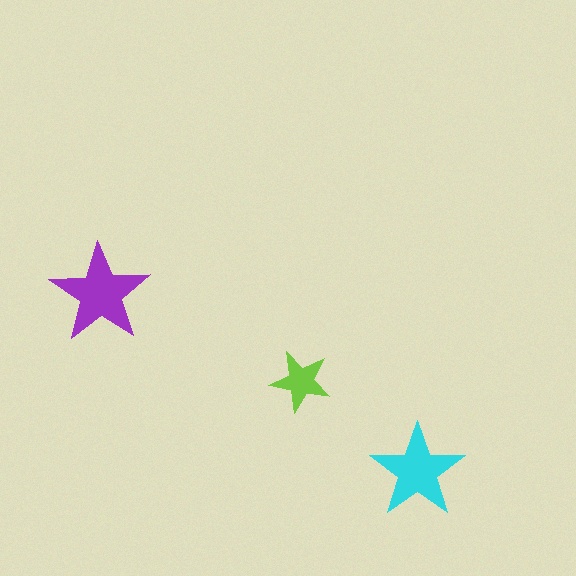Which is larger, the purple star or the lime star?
The purple one.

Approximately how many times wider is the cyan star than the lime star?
About 1.5 times wider.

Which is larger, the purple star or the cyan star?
The purple one.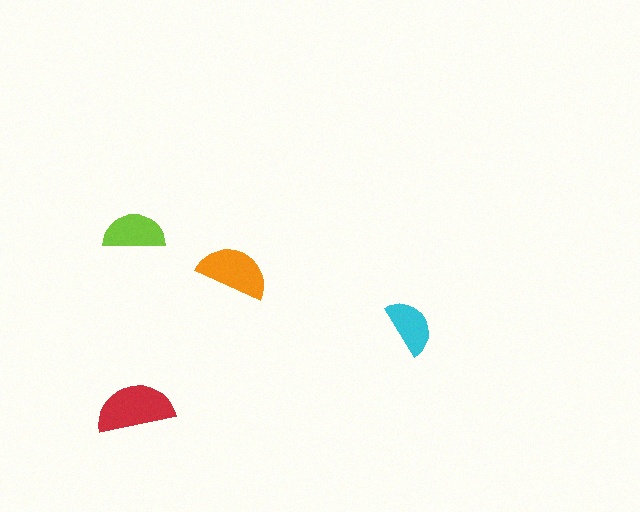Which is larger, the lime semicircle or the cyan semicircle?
The lime one.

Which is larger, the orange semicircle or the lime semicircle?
The orange one.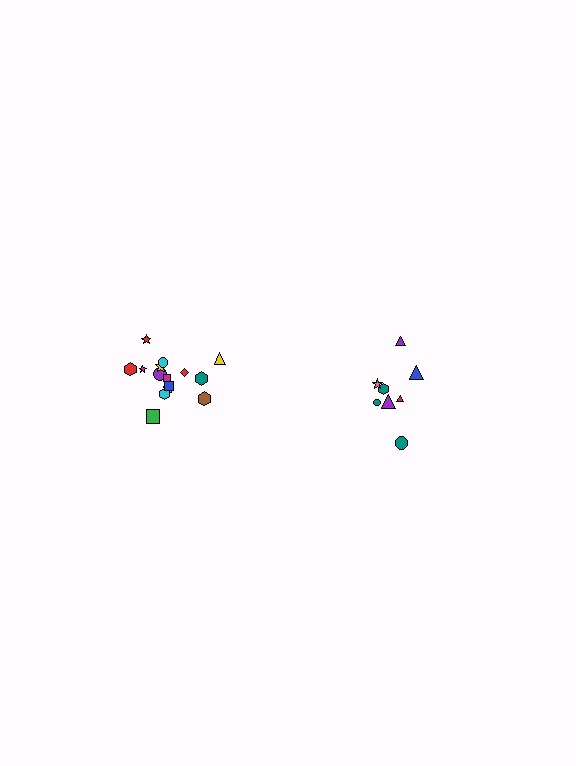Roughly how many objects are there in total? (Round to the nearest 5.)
Roughly 25 objects in total.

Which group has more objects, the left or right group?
The left group.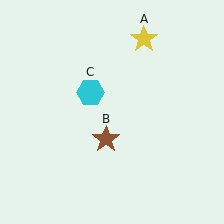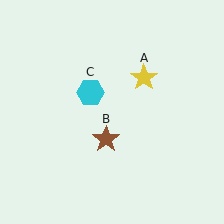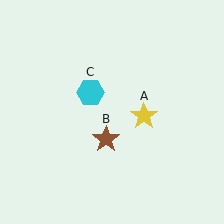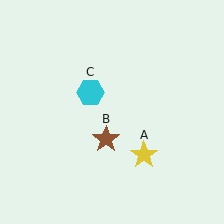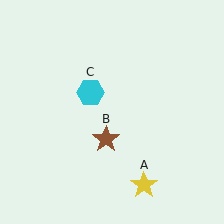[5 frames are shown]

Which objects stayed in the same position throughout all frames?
Brown star (object B) and cyan hexagon (object C) remained stationary.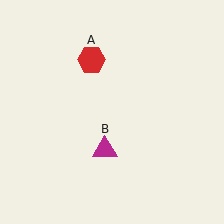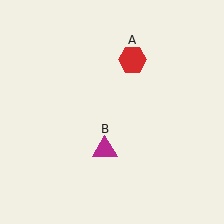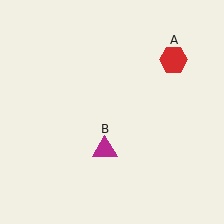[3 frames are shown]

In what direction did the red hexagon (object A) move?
The red hexagon (object A) moved right.